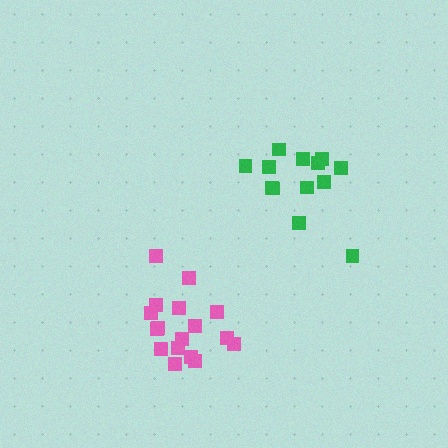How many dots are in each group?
Group 1: 17 dots, Group 2: 13 dots (30 total).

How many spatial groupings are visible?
There are 2 spatial groupings.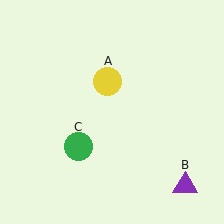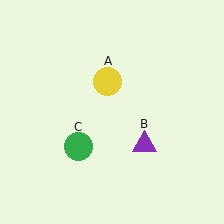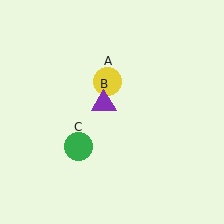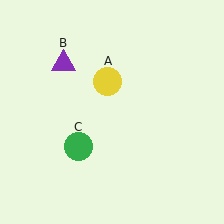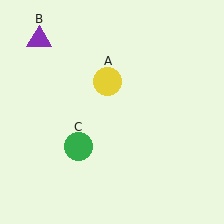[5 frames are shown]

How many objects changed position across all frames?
1 object changed position: purple triangle (object B).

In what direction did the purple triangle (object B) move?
The purple triangle (object B) moved up and to the left.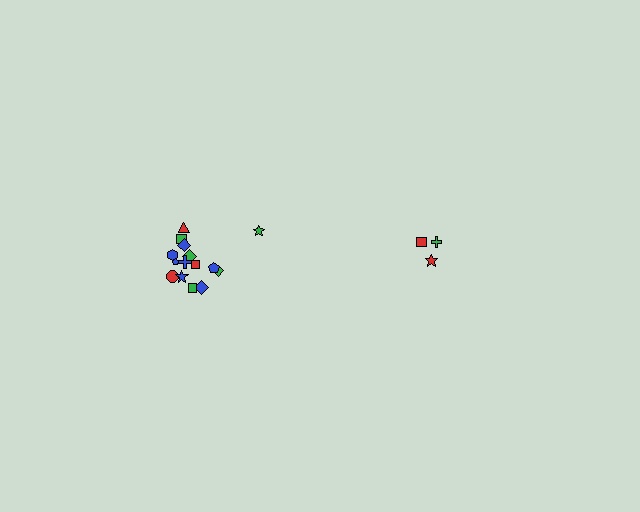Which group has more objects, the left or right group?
The left group.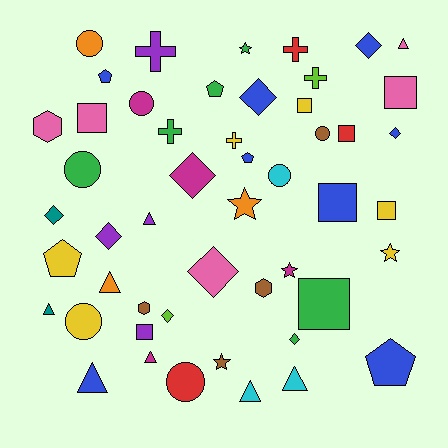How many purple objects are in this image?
There are 4 purple objects.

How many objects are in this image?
There are 50 objects.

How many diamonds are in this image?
There are 9 diamonds.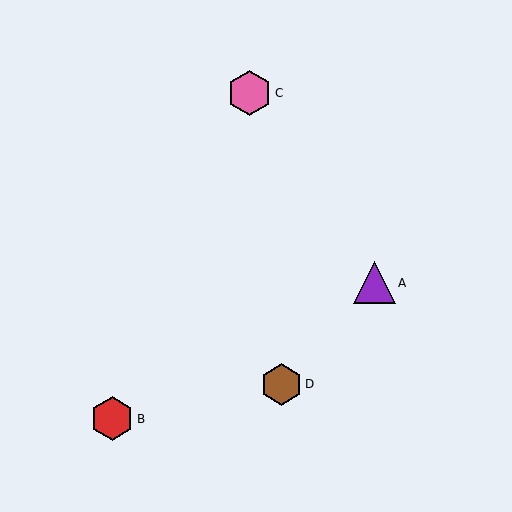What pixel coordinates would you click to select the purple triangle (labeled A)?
Click at (374, 283) to select the purple triangle A.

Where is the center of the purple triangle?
The center of the purple triangle is at (374, 283).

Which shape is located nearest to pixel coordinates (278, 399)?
The brown hexagon (labeled D) at (281, 385) is nearest to that location.